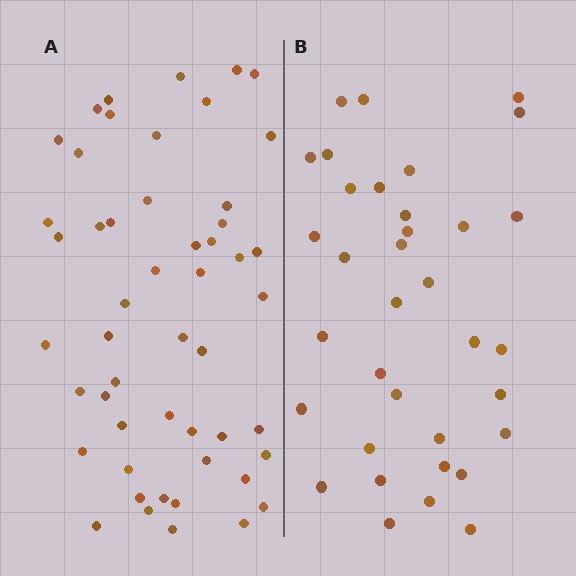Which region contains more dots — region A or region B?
Region A (the left region) has more dots.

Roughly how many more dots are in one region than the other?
Region A has approximately 15 more dots than region B.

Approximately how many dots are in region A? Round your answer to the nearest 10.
About 50 dots. (The exact count is 51, which rounds to 50.)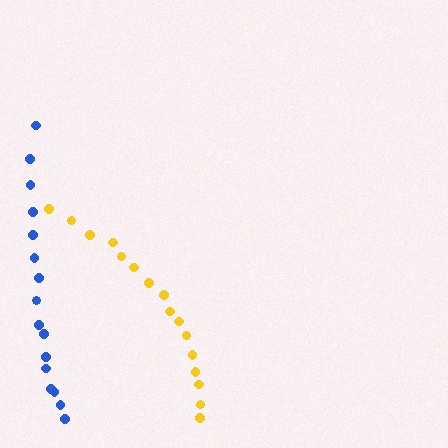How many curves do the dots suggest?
There are 2 distinct paths.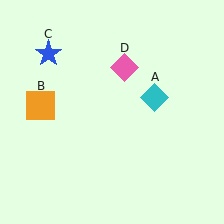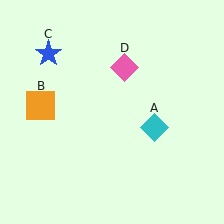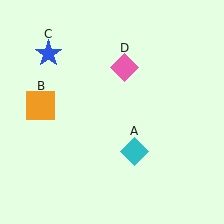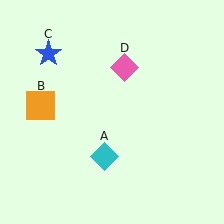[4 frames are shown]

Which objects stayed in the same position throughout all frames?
Orange square (object B) and blue star (object C) and pink diamond (object D) remained stationary.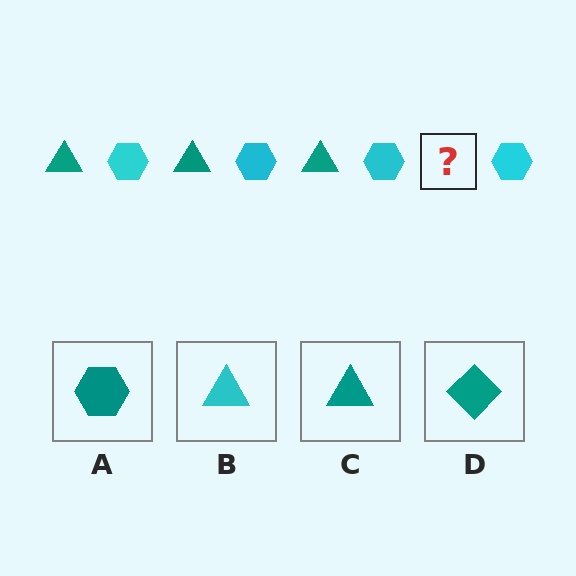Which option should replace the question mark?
Option C.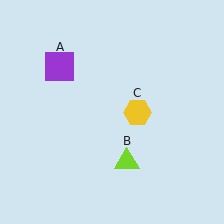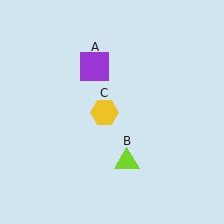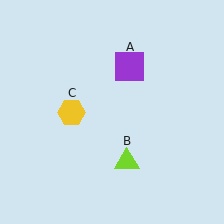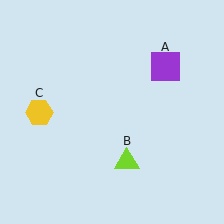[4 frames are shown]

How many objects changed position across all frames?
2 objects changed position: purple square (object A), yellow hexagon (object C).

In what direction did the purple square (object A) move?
The purple square (object A) moved right.